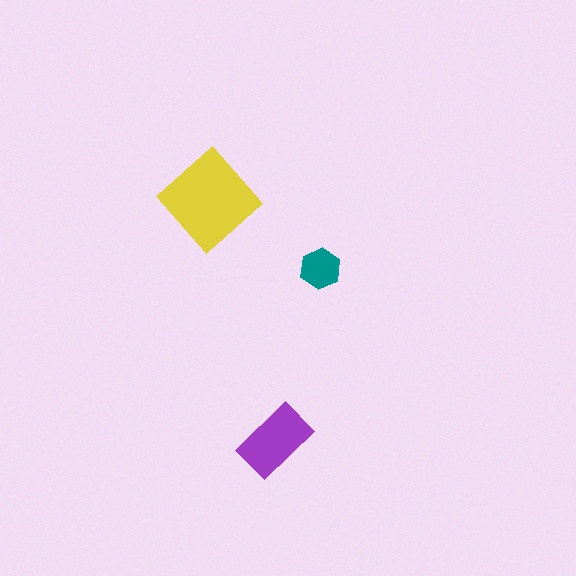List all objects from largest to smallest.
The yellow diamond, the purple rectangle, the teal hexagon.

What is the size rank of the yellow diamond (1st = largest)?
1st.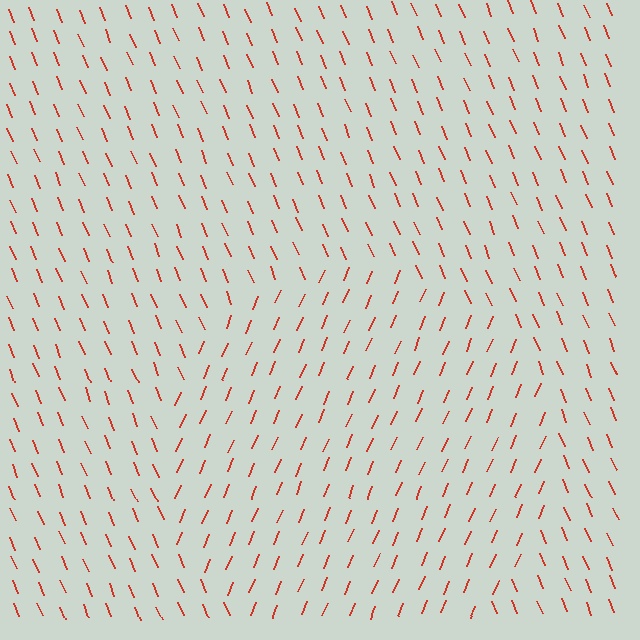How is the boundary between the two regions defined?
The boundary is defined purely by a change in line orientation (approximately 45 degrees difference). All lines are the same color and thickness.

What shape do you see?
I see a circle.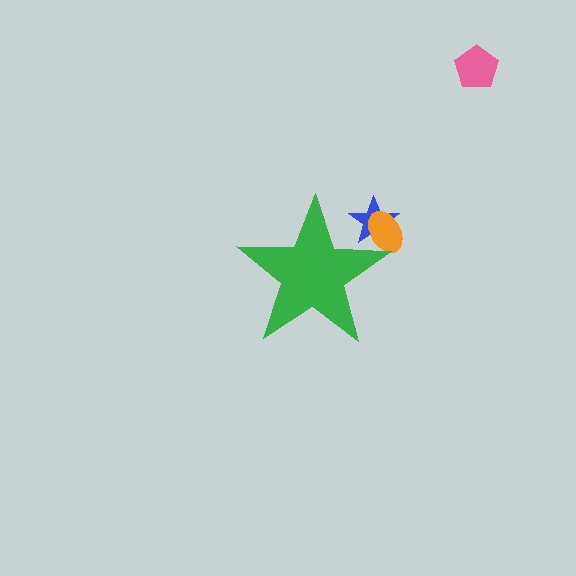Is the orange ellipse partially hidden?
Yes, the orange ellipse is partially hidden behind the green star.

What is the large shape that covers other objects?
A green star.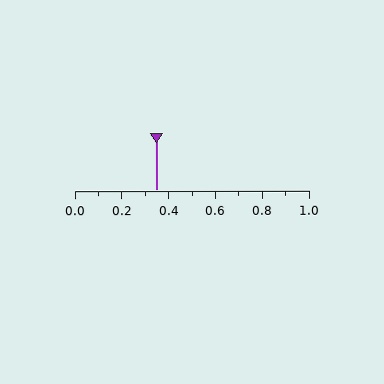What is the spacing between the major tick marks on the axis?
The major ticks are spaced 0.2 apart.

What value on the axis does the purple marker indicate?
The marker indicates approximately 0.35.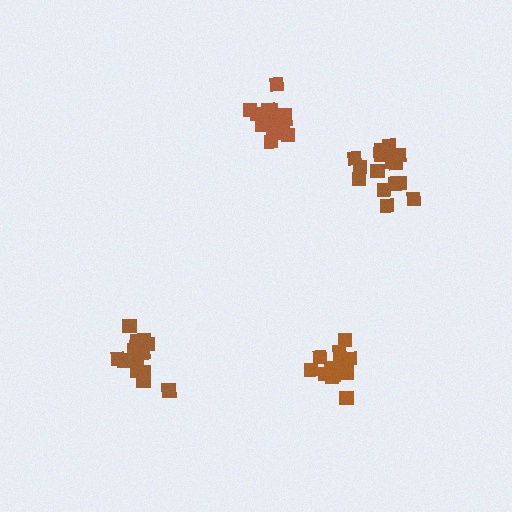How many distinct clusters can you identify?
There are 4 distinct clusters.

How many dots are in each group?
Group 1: 17 dots, Group 2: 16 dots, Group 3: 14 dots, Group 4: 16 dots (63 total).